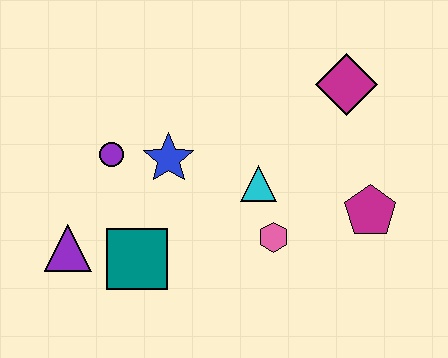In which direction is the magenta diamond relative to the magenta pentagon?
The magenta diamond is above the magenta pentagon.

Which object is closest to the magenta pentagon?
The pink hexagon is closest to the magenta pentagon.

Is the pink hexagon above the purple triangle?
Yes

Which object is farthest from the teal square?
The magenta diamond is farthest from the teal square.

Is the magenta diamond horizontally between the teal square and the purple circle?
No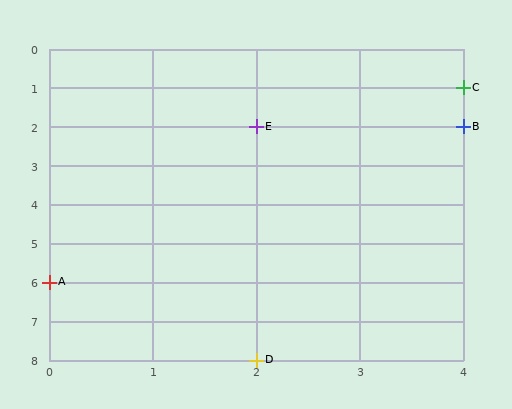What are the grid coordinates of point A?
Point A is at grid coordinates (0, 6).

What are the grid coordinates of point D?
Point D is at grid coordinates (2, 8).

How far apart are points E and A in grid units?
Points E and A are 2 columns and 4 rows apart (about 4.5 grid units diagonally).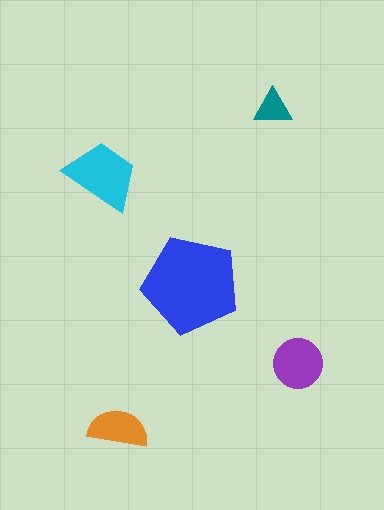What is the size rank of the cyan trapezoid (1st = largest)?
2nd.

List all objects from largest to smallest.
The blue pentagon, the cyan trapezoid, the purple circle, the orange semicircle, the teal triangle.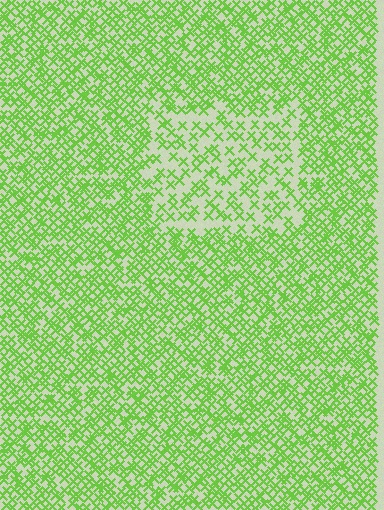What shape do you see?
I see a rectangle.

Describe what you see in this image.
The image contains small lime elements arranged at two different densities. A rectangle-shaped region is visible where the elements are less densely packed than the surrounding area.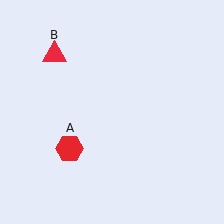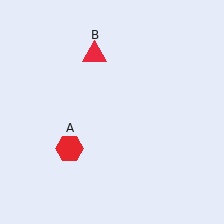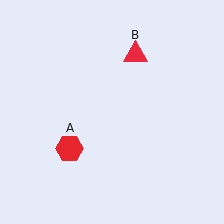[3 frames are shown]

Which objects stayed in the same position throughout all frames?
Red hexagon (object A) remained stationary.